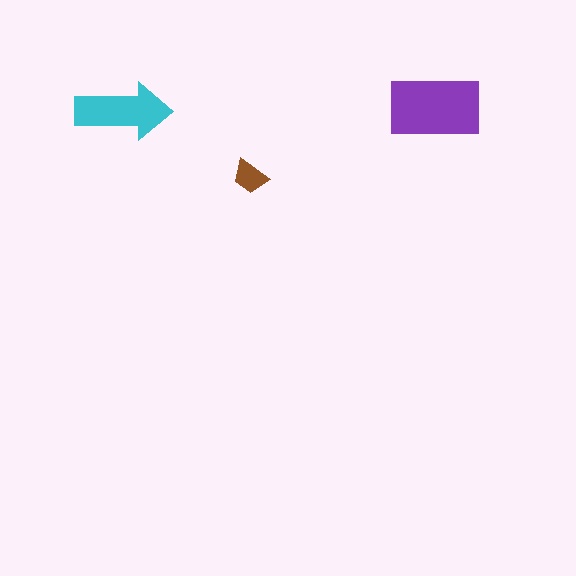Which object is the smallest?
The brown trapezoid.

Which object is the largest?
The purple rectangle.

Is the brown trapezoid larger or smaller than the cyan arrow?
Smaller.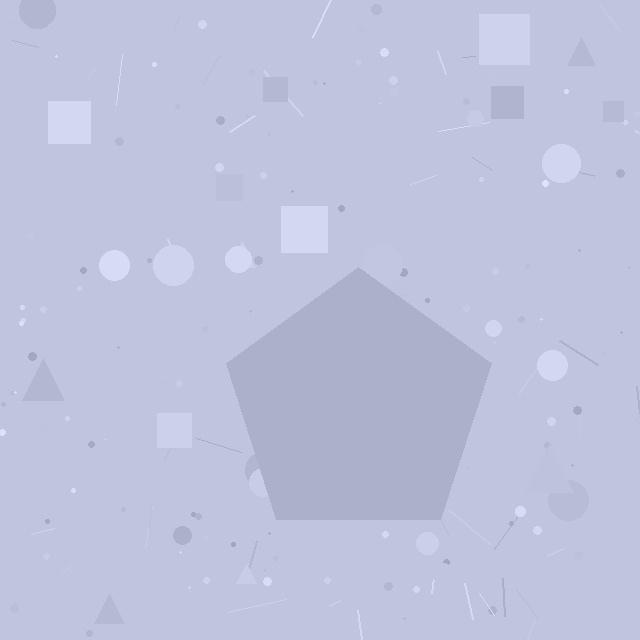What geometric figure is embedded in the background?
A pentagon is embedded in the background.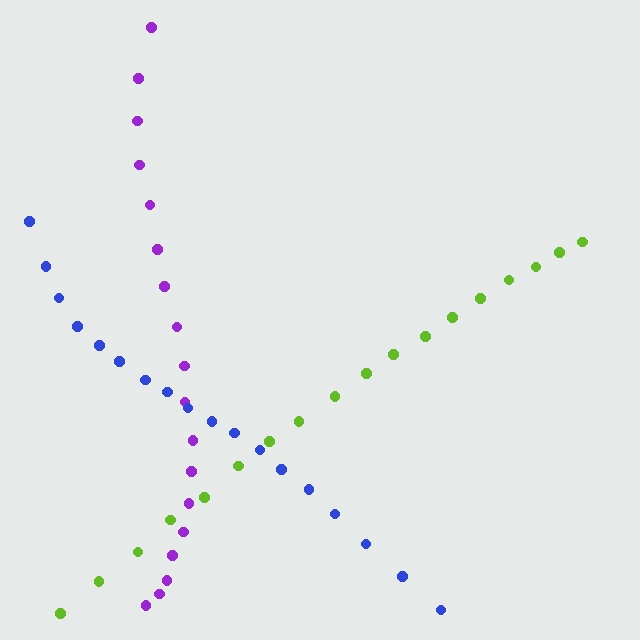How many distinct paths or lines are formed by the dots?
There are 3 distinct paths.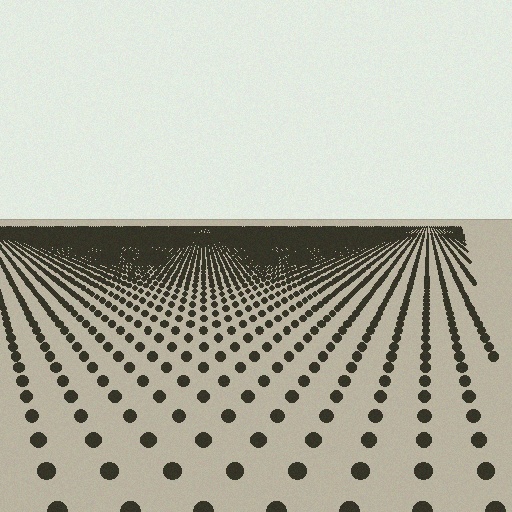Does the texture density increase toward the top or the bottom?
Density increases toward the top.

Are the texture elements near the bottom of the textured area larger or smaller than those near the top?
Larger. Near the bottom, elements are closer to the viewer and appear at a bigger on-screen size.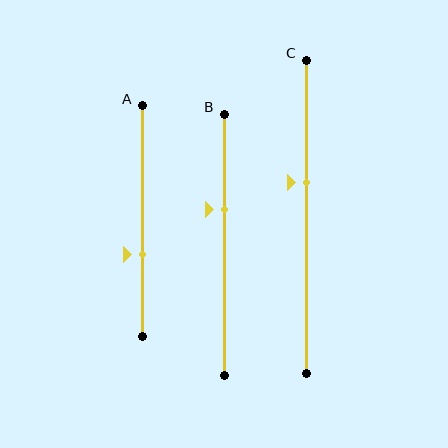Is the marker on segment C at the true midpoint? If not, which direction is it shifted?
No, the marker on segment C is shifted upward by about 11% of the segment length.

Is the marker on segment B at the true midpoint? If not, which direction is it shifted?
No, the marker on segment B is shifted upward by about 13% of the segment length.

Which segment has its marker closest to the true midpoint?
Segment C has its marker closest to the true midpoint.